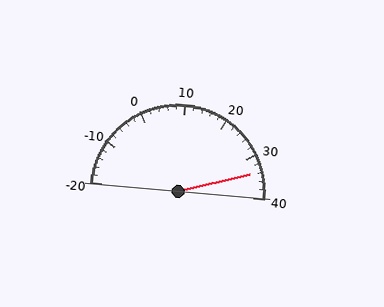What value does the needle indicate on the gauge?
The needle indicates approximately 34.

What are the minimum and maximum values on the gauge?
The gauge ranges from -20 to 40.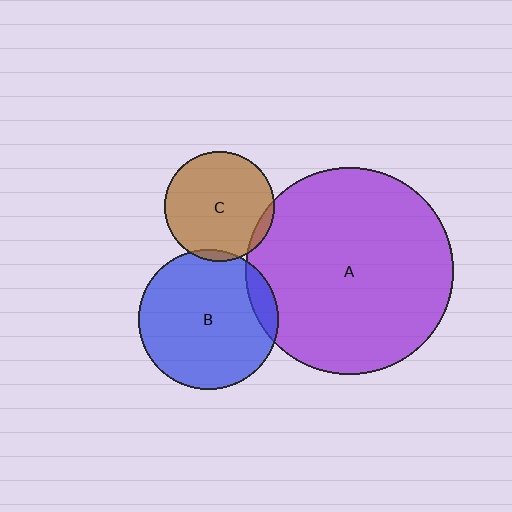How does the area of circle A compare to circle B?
Approximately 2.2 times.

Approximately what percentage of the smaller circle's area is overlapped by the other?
Approximately 5%.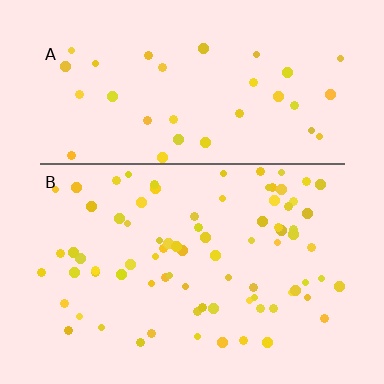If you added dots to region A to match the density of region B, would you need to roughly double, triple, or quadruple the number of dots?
Approximately double.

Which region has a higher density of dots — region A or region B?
B (the bottom).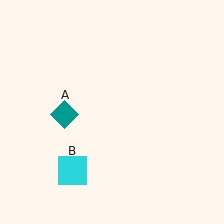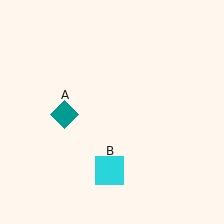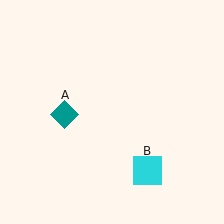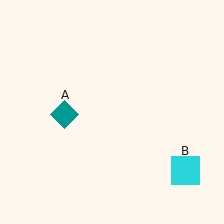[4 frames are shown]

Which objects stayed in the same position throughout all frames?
Teal diamond (object A) remained stationary.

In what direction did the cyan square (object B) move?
The cyan square (object B) moved right.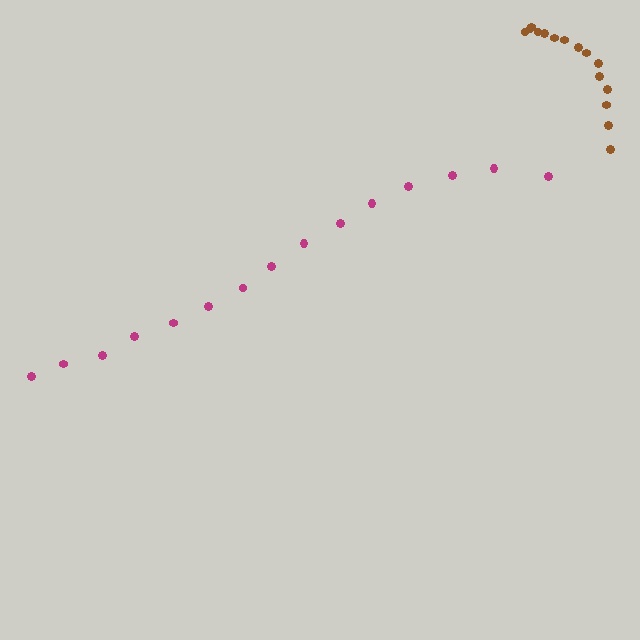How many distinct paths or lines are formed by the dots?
There are 2 distinct paths.